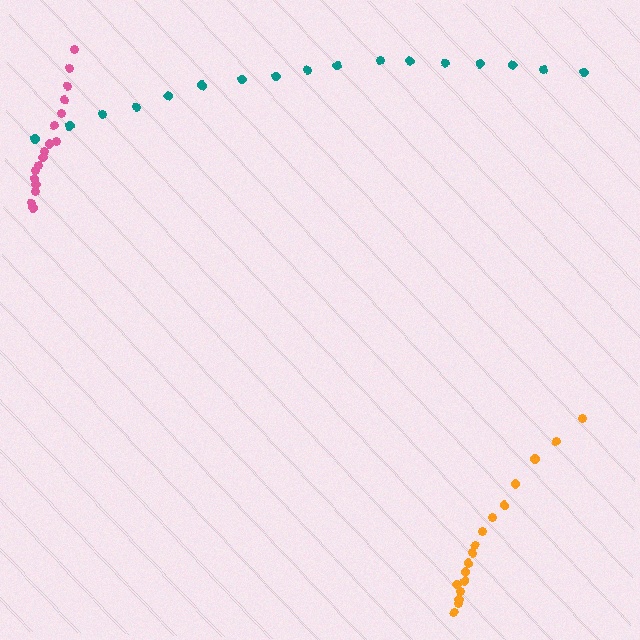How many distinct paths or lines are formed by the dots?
There are 3 distinct paths.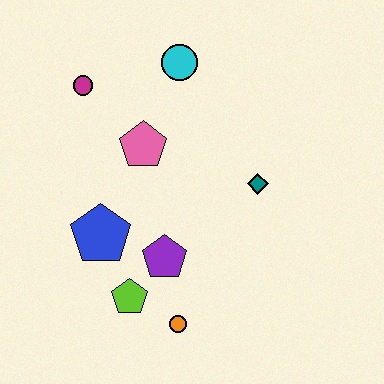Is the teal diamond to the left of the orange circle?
No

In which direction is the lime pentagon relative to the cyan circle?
The lime pentagon is below the cyan circle.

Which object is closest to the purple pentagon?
The lime pentagon is closest to the purple pentagon.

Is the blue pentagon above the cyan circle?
No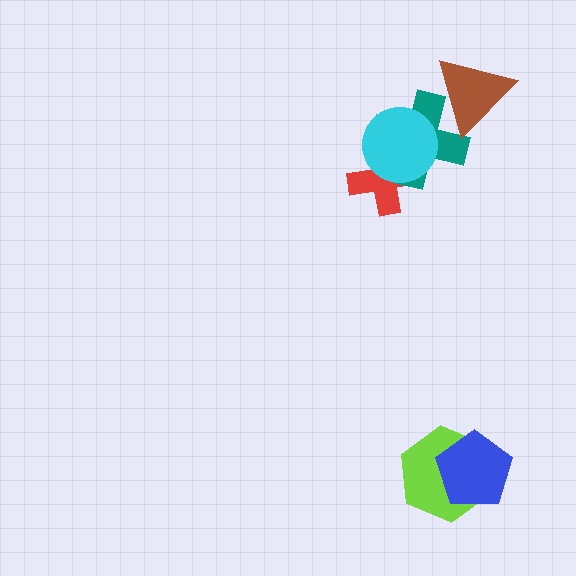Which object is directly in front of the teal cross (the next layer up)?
The brown triangle is directly in front of the teal cross.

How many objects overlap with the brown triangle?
1 object overlaps with the brown triangle.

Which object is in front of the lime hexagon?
The blue pentagon is in front of the lime hexagon.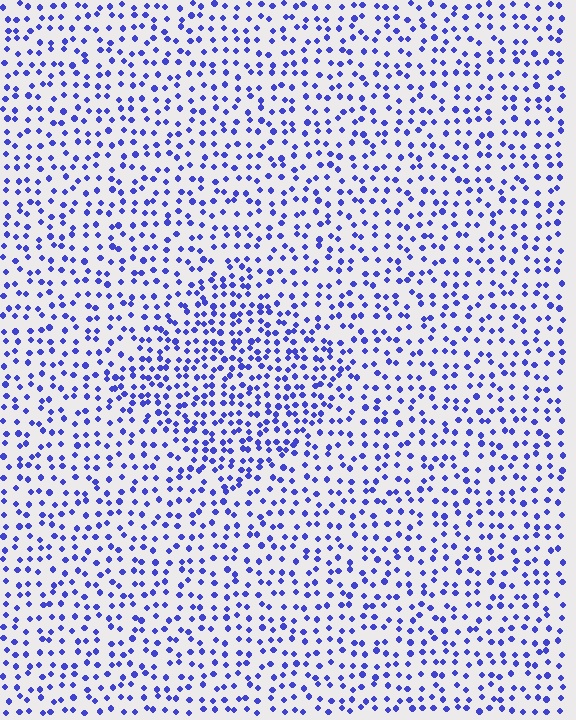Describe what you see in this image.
The image contains small blue elements arranged at two different densities. A diamond-shaped region is visible where the elements are more densely packed than the surrounding area.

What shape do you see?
I see a diamond.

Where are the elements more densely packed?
The elements are more densely packed inside the diamond boundary.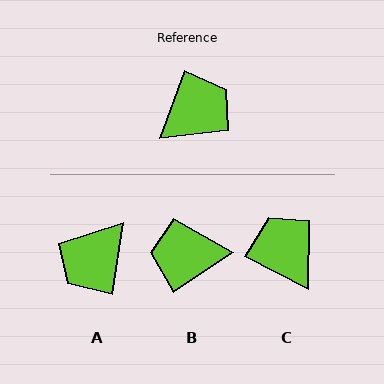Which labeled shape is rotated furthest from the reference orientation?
A, about 169 degrees away.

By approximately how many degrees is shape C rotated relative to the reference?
Approximately 83 degrees counter-clockwise.